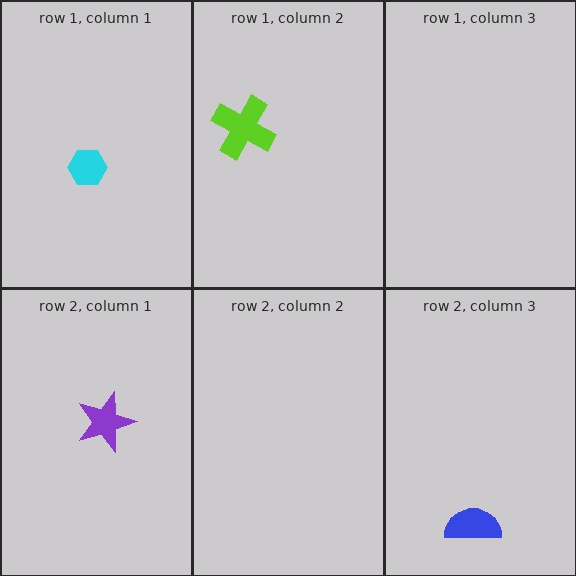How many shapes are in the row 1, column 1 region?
1.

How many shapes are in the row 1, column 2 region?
1.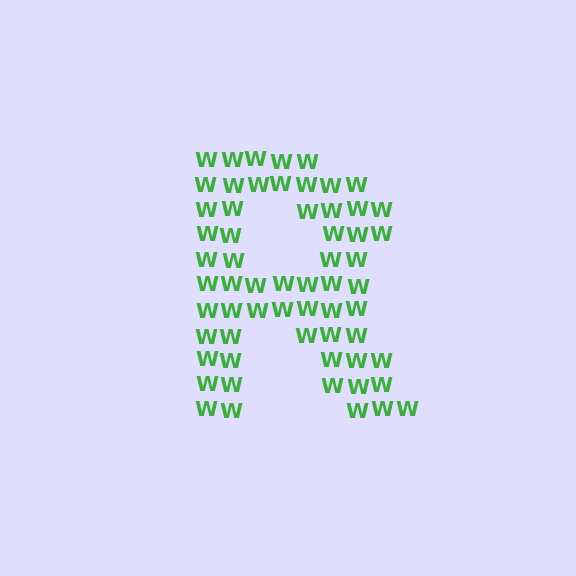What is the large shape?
The large shape is the letter R.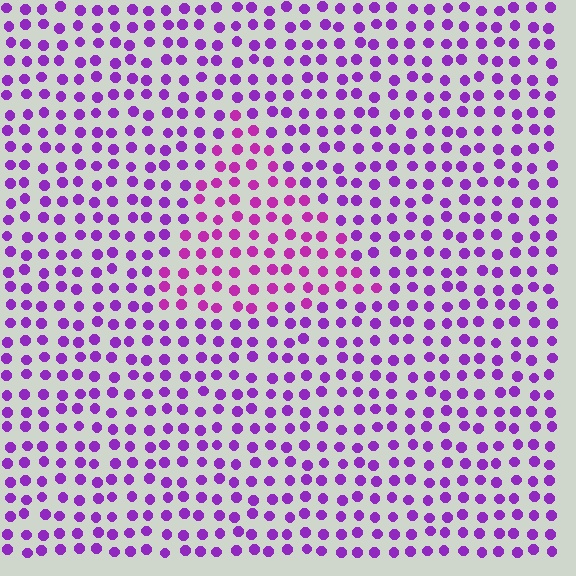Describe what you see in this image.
The image is filled with small purple elements in a uniform arrangement. A triangle-shaped region is visible where the elements are tinted to a slightly different hue, forming a subtle color boundary.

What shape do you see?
I see a triangle.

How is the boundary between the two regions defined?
The boundary is defined purely by a slight shift in hue (about 26 degrees). Spacing, size, and orientation are identical on both sides.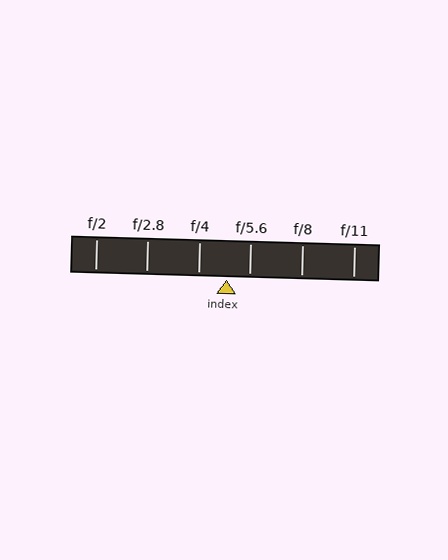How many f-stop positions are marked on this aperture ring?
There are 6 f-stop positions marked.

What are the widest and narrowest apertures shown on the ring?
The widest aperture shown is f/2 and the narrowest is f/11.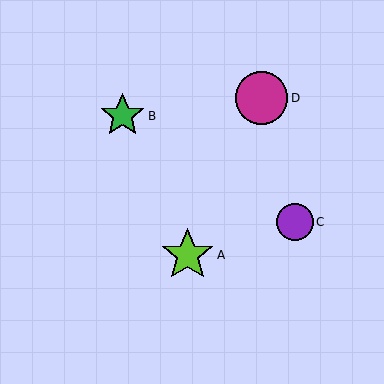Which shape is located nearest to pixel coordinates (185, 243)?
The lime star (labeled A) at (188, 255) is nearest to that location.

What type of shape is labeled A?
Shape A is a lime star.